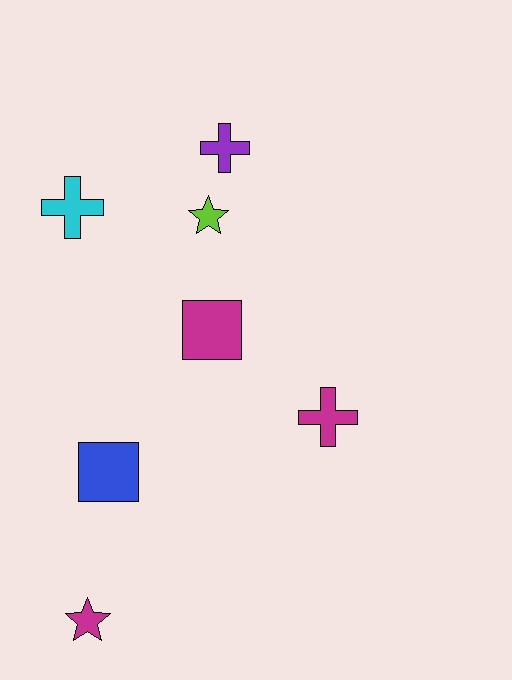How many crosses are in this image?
There are 3 crosses.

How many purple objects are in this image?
There is 1 purple object.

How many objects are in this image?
There are 7 objects.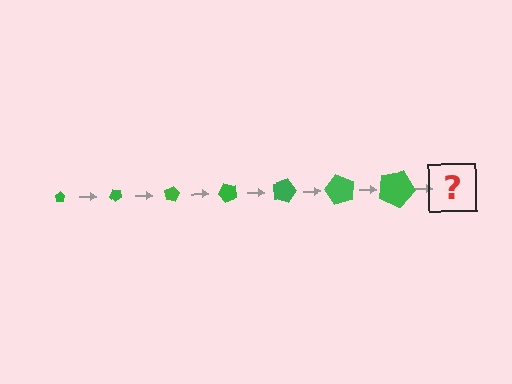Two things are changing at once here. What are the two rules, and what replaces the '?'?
The two rules are that the pentagon grows larger each step and it rotates 40 degrees each step. The '?' should be a pentagon, larger than the previous one and rotated 280 degrees from the start.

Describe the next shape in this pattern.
It should be a pentagon, larger than the previous one and rotated 280 degrees from the start.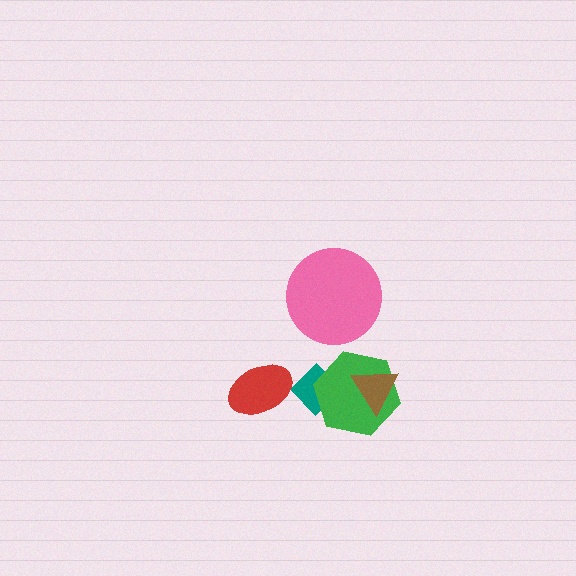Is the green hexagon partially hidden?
Yes, it is partially covered by another shape.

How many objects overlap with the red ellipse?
0 objects overlap with the red ellipse.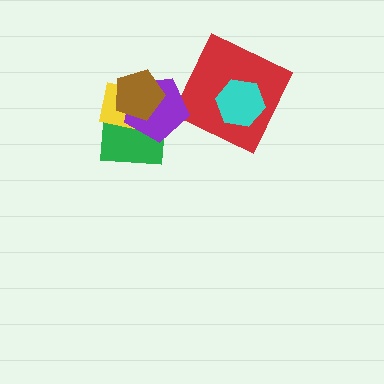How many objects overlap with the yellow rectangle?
3 objects overlap with the yellow rectangle.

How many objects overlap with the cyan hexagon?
1 object overlaps with the cyan hexagon.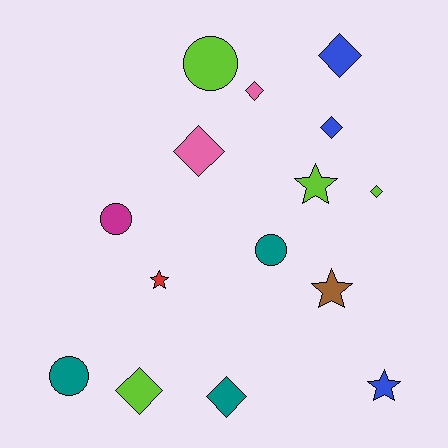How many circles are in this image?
There are 4 circles.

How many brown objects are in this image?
There is 1 brown object.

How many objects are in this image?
There are 15 objects.